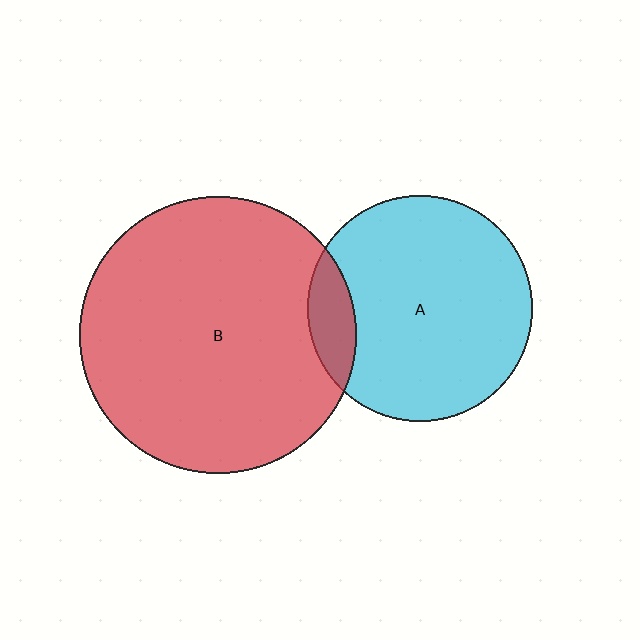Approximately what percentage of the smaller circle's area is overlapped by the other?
Approximately 10%.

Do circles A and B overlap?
Yes.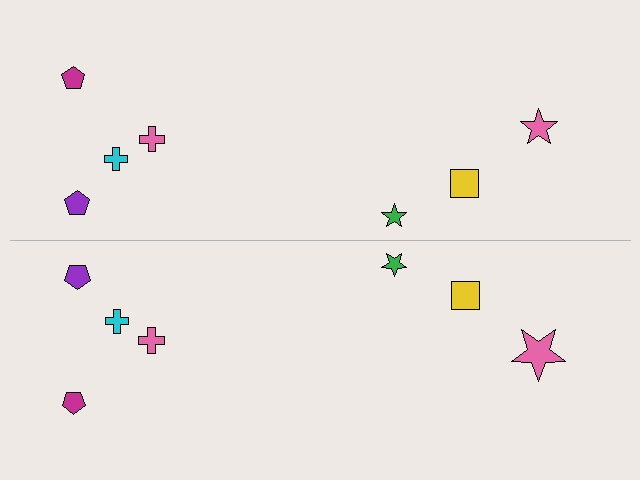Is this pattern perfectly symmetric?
No, the pattern is not perfectly symmetric. The pink star on the bottom side has a different size than its mirror counterpart.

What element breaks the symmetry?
The pink star on the bottom side has a different size than its mirror counterpart.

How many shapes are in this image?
There are 14 shapes in this image.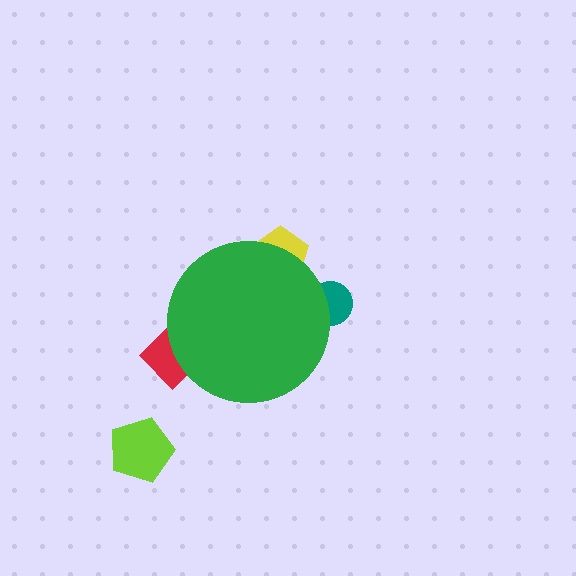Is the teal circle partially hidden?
Yes, the teal circle is partially hidden behind the green circle.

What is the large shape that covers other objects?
A green circle.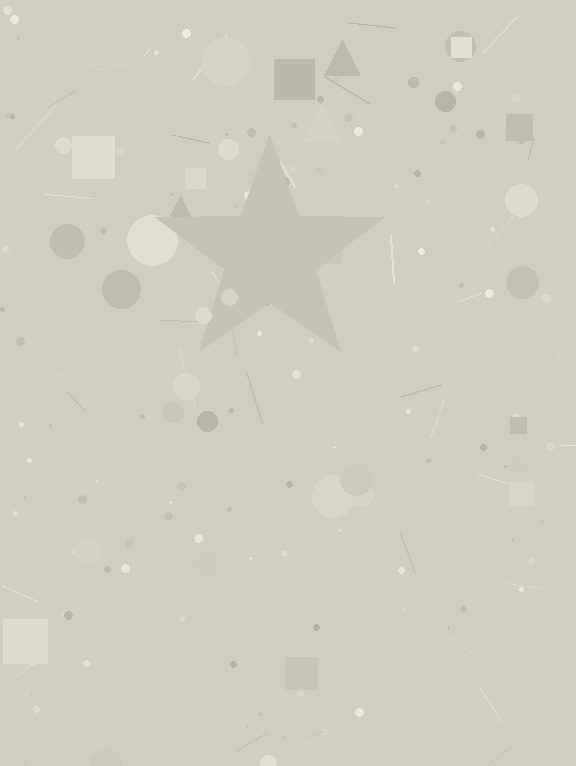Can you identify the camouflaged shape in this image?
The camouflaged shape is a star.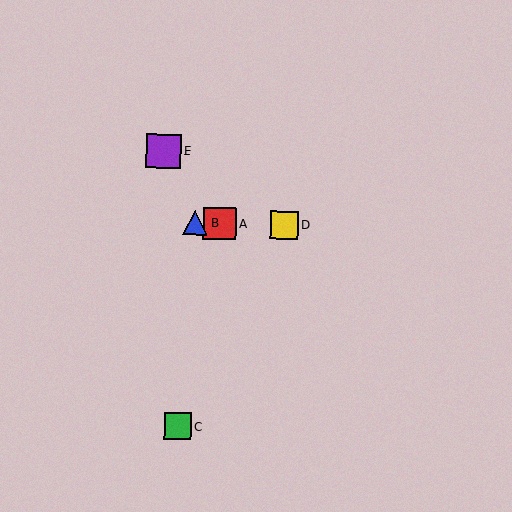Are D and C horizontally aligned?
No, D is at y≈225 and C is at y≈426.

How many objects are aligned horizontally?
3 objects (A, B, D) are aligned horizontally.